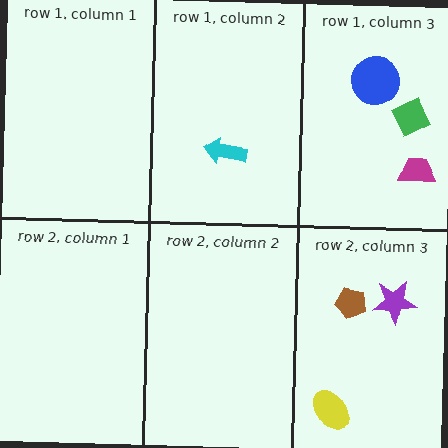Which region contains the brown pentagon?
The row 2, column 3 region.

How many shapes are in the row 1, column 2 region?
1.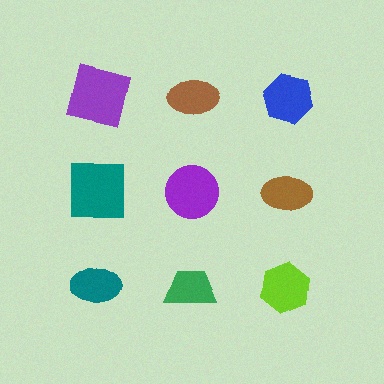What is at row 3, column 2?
A green trapezoid.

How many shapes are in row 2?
3 shapes.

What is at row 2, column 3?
A brown ellipse.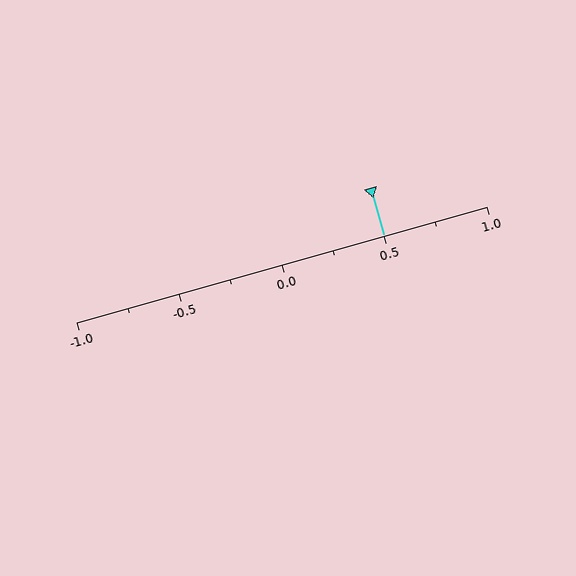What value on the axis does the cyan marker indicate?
The marker indicates approximately 0.5.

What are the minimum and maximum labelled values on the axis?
The axis runs from -1.0 to 1.0.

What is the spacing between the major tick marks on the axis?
The major ticks are spaced 0.5 apart.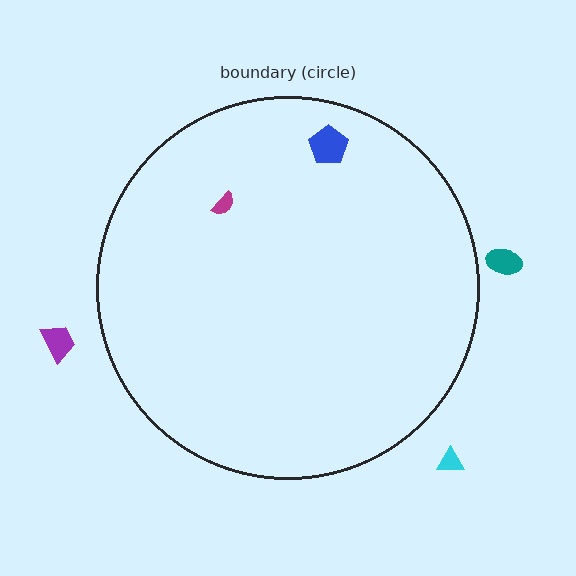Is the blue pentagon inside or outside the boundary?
Inside.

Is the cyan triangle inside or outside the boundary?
Outside.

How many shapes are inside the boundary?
2 inside, 3 outside.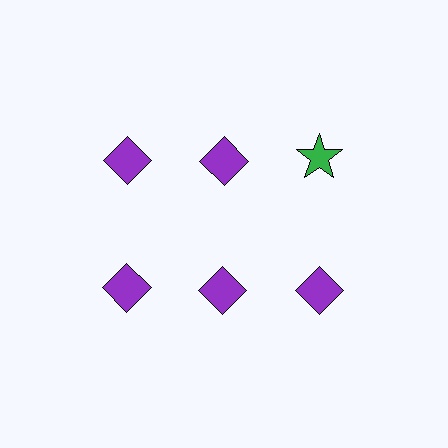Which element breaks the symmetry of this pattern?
The green star in the top row, center column breaks the symmetry. All other shapes are purple diamonds.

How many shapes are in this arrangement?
There are 6 shapes arranged in a grid pattern.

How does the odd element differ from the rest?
It differs in both color (green instead of purple) and shape (star instead of diamond).